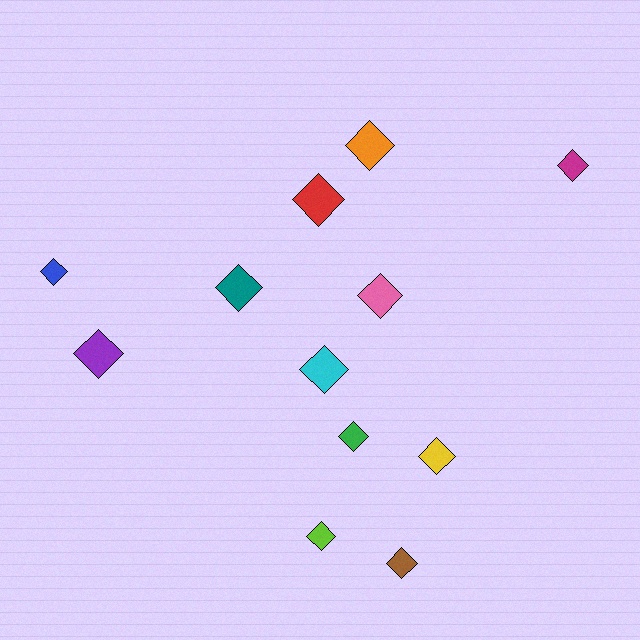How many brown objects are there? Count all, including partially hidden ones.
There is 1 brown object.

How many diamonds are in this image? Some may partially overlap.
There are 12 diamonds.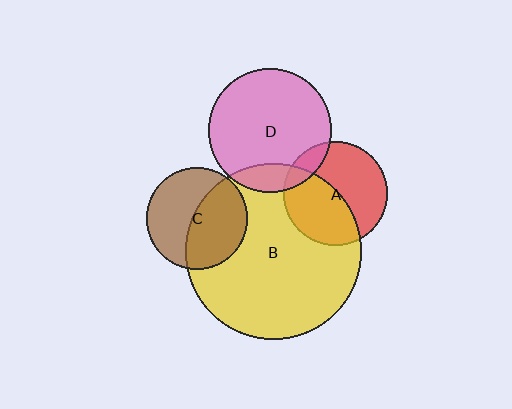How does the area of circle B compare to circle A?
Approximately 2.9 times.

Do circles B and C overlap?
Yes.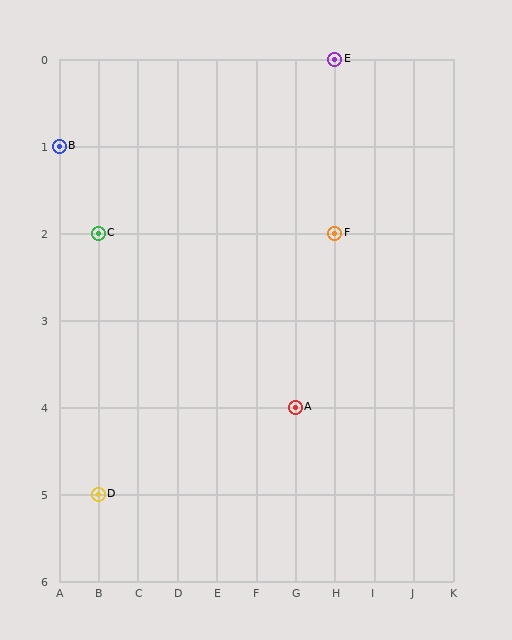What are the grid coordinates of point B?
Point B is at grid coordinates (A, 1).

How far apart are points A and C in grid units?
Points A and C are 5 columns and 2 rows apart (about 5.4 grid units diagonally).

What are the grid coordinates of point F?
Point F is at grid coordinates (H, 2).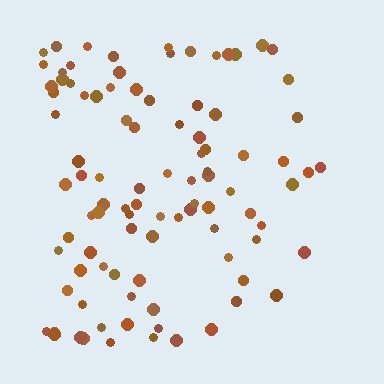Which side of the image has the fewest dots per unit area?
The right.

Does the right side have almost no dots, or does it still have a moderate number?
Still a moderate number, just noticeably fewer than the left.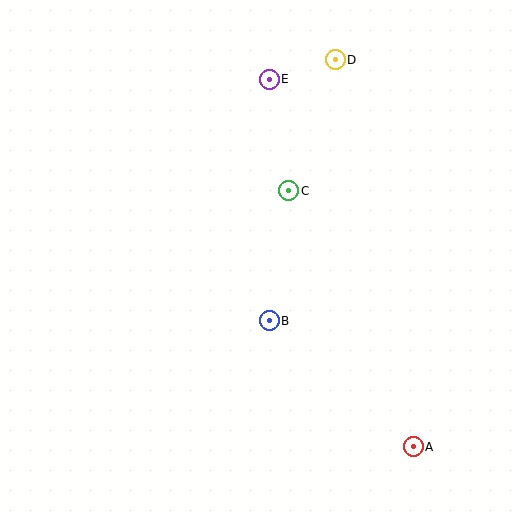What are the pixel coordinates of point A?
Point A is at (413, 447).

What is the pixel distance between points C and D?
The distance between C and D is 139 pixels.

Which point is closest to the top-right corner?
Point D is closest to the top-right corner.